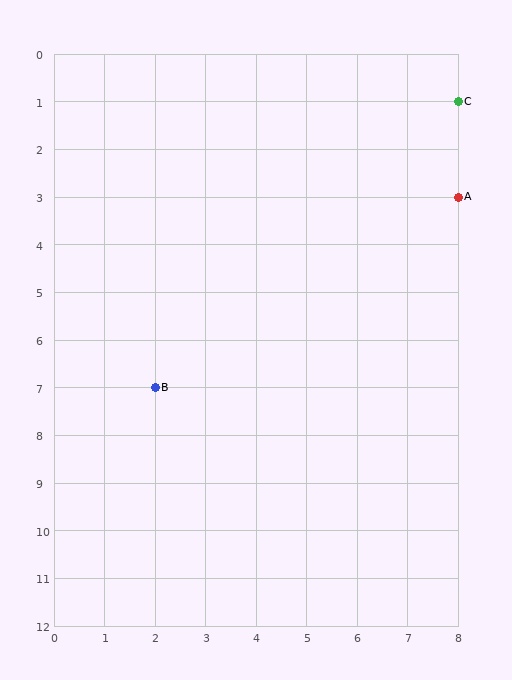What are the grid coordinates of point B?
Point B is at grid coordinates (2, 7).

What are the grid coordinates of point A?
Point A is at grid coordinates (8, 3).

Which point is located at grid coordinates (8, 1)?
Point C is at (8, 1).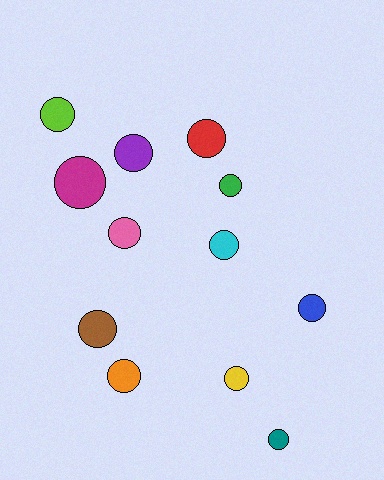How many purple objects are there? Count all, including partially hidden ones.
There is 1 purple object.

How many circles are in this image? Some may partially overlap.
There are 12 circles.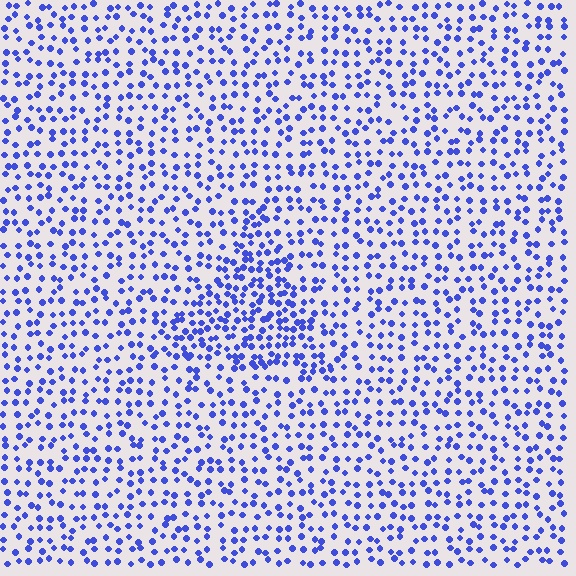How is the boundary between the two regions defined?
The boundary is defined by a change in element density (approximately 1.8x ratio). All elements are the same color, size, and shape.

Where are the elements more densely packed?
The elements are more densely packed inside the triangle boundary.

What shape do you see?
I see a triangle.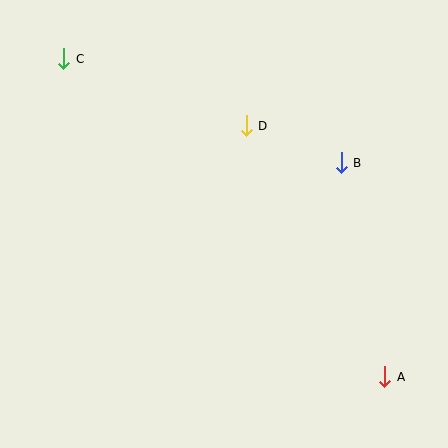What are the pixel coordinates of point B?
Point B is at (341, 163).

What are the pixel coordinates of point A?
Point A is at (385, 377).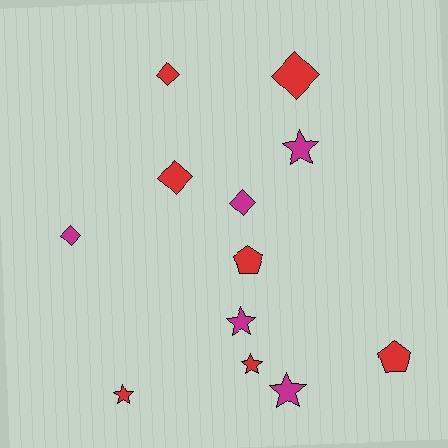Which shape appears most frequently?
Star, with 5 objects.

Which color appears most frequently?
Red, with 7 objects.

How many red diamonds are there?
There are 3 red diamonds.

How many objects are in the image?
There are 12 objects.